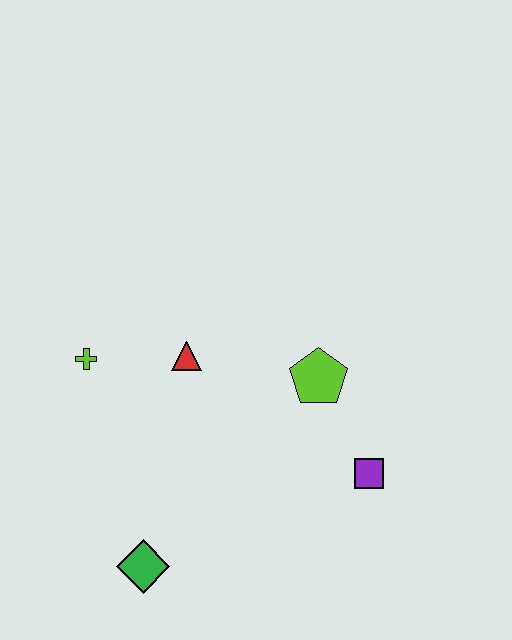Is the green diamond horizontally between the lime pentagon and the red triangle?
No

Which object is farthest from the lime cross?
The purple square is farthest from the lime cross.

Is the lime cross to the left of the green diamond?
Yes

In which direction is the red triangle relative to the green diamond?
The red triangle is above the green diamond.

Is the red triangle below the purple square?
No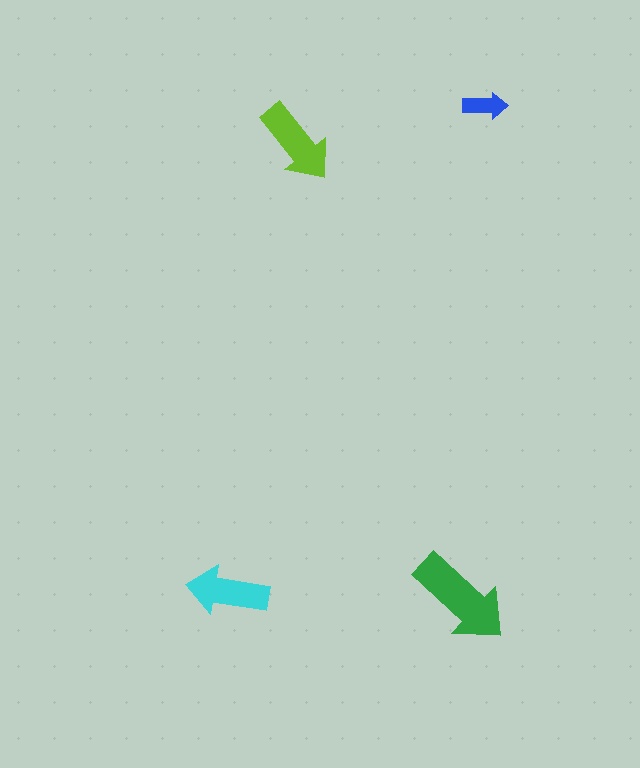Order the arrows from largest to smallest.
the green one, the lime one, the cyan one, the blue one.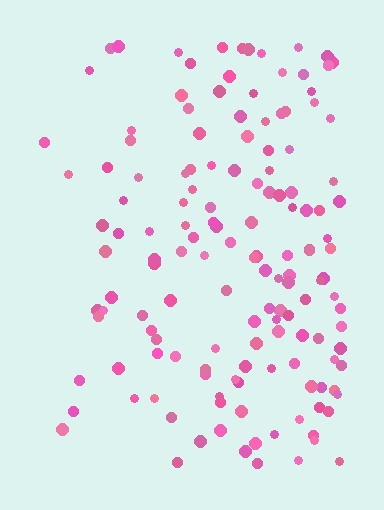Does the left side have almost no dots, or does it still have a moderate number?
Still a moderate number, just noticeably fewer than the right.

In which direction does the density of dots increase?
From left to right, with the right side densest.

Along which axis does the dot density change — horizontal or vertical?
Horizontal.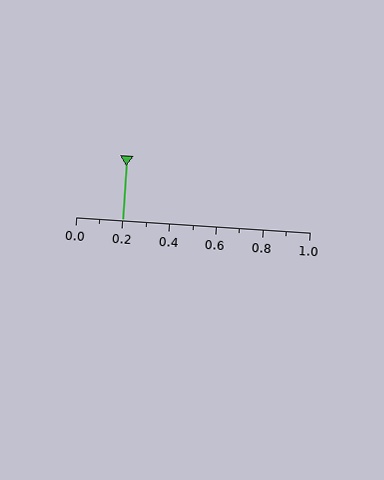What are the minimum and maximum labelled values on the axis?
The axis runs from 0.0 to 1.0.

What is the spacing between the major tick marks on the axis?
The major ticks are spaced 0.2 apart.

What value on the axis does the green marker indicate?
The marker indicates approximately 0.2.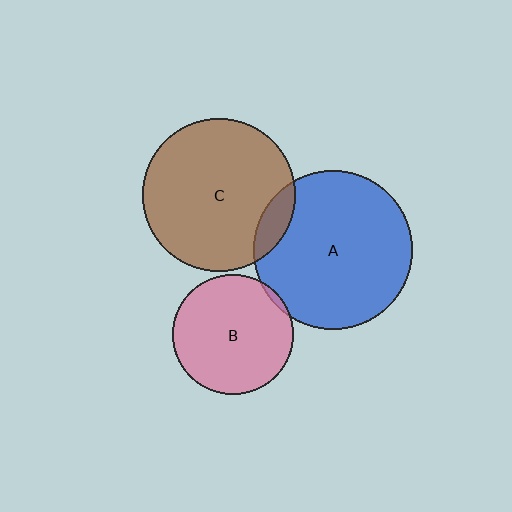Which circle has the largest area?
Circle A (blue).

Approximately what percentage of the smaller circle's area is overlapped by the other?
Approximately 5%.